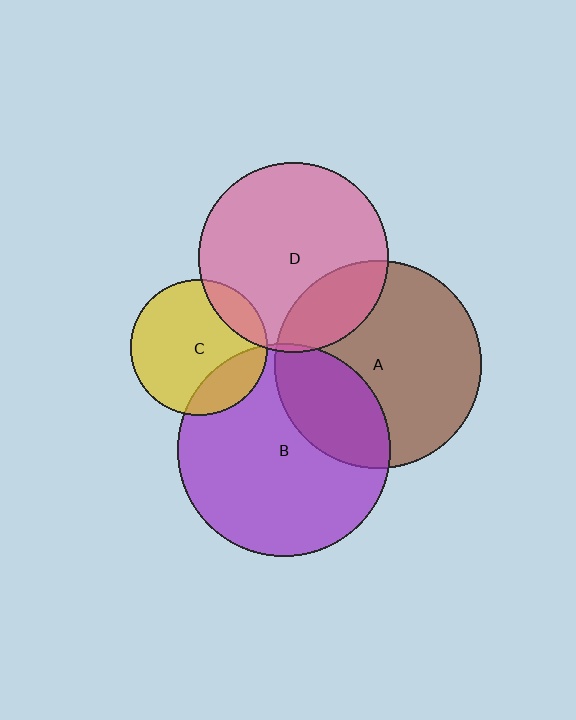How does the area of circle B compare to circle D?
Approximately 1.2 times.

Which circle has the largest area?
Circle B (purple).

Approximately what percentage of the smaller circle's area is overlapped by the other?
Approximately 15%.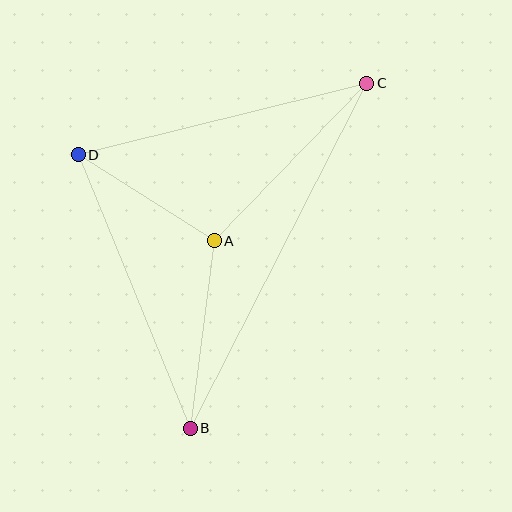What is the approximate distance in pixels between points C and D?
The distance between C and D is approximately 297 pixels.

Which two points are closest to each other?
Points A and D are closest to each other.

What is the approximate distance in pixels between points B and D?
The distance between B and D is approximately 295 pixels.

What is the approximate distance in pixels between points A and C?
The distance between A and C is approximately 219 pixels.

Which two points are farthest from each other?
Points B and C are farthest from each other.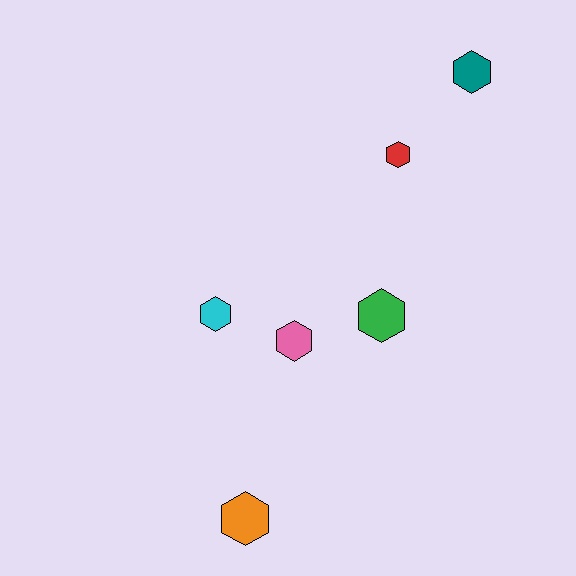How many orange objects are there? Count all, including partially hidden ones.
There is 1 orange object.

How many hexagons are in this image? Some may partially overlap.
There are 6 hexagons.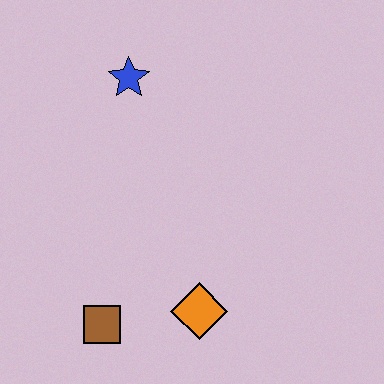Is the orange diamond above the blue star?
No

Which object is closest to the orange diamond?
The brown square is closest to the orange diamond.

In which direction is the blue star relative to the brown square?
The blue star is above the brown square.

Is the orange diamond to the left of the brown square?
No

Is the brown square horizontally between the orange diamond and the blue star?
No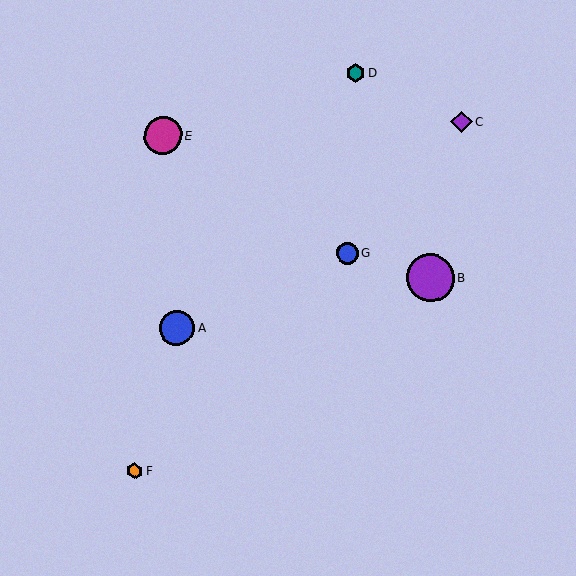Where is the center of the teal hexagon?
The center of the teal hexagon is at (355, 73).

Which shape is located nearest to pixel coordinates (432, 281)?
The purple circle (labeled B) at (430, 278) is nearest to that location.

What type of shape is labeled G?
Shape G is a blue circle.